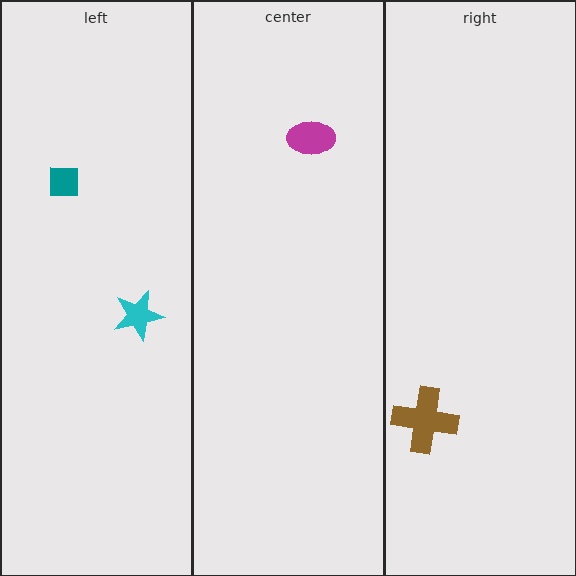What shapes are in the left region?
The teal square, the cyan star.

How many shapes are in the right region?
1.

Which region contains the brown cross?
The right region.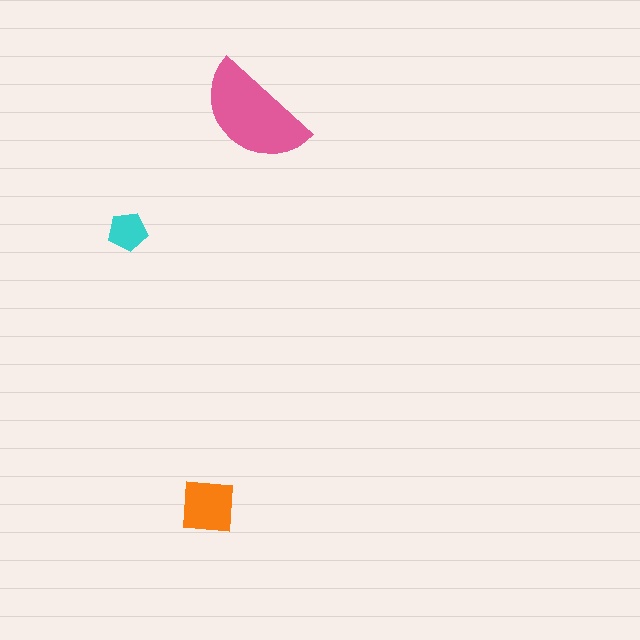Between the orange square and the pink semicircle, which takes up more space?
The pink semicircle.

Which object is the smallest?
The cyan pentagon.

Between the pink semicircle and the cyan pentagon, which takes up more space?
The pink semicircle.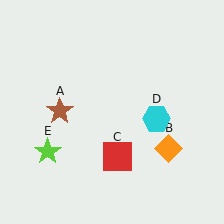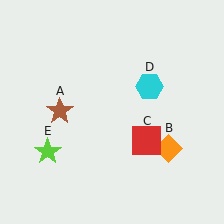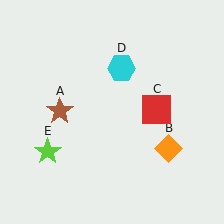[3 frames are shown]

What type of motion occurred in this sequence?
The red square (object C), cyan hexagon (object D) rotated counterclockwise around the center of the scene.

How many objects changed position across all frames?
2 objects changed position: red square (object C), cyan hexagon (object D).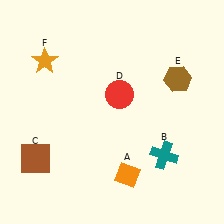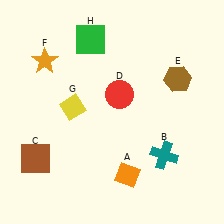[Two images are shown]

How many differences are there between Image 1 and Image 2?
There are 2 differences between the two images.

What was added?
A yellow diamond (G), a green square (H) were added in Image 2.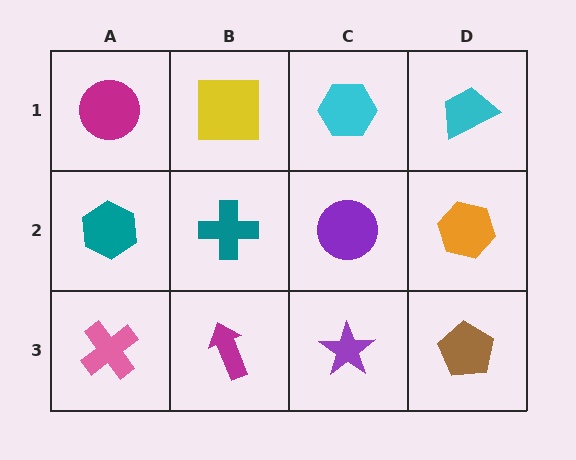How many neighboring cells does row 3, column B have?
3.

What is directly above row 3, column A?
A teal hexagon.